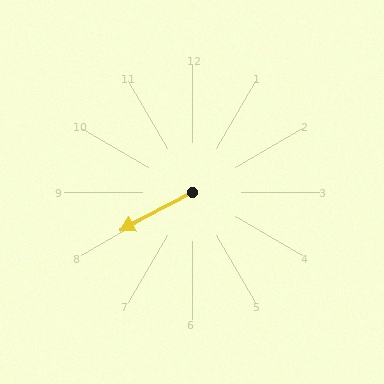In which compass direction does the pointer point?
Southwest.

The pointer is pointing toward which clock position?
Roughly 8 o'clock.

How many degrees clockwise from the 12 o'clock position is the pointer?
Approximately 242 degrees.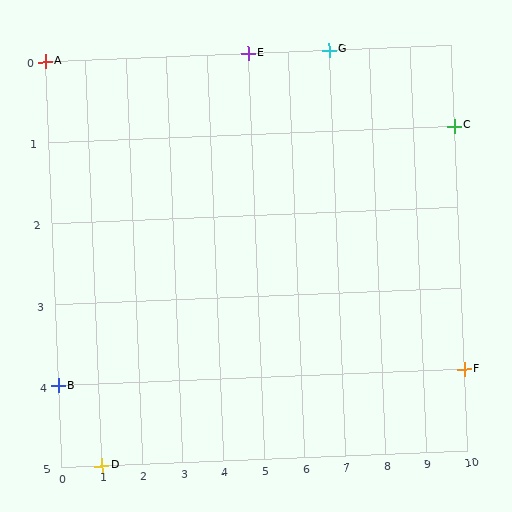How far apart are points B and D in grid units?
Points B and D are 1 column and 1 row apart (about 1.4 grid units diagonally).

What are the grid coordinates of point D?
Point D is at grid coordinates (1, 5).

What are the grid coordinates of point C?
Point C is at grid coordinates (10, 1).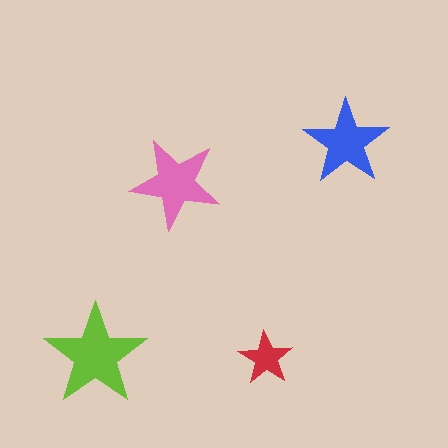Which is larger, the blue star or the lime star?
The lime one.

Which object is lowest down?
The red star is bottommost.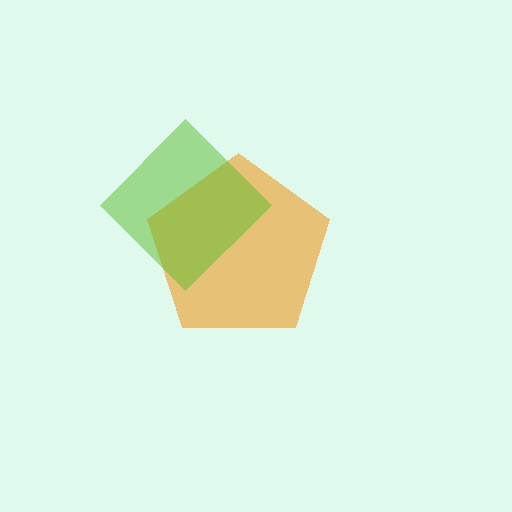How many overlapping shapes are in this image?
There are 2 overlapping shapes in the image.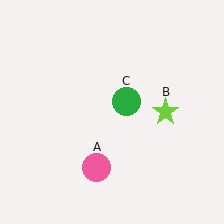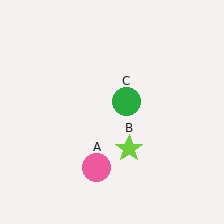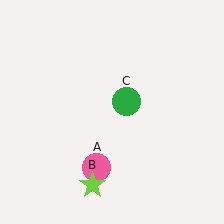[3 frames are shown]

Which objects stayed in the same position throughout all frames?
Pink circle (object A) and green circle (object C) remained stationary.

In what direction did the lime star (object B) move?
The lime star (object B) moved down and to the left.